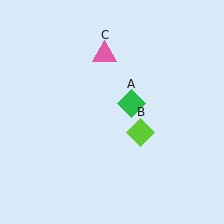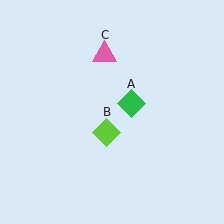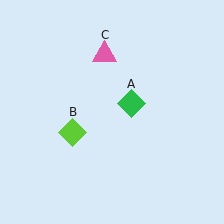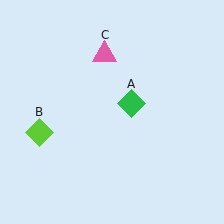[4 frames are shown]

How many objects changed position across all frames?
1 object changed position: lime diamond (object B).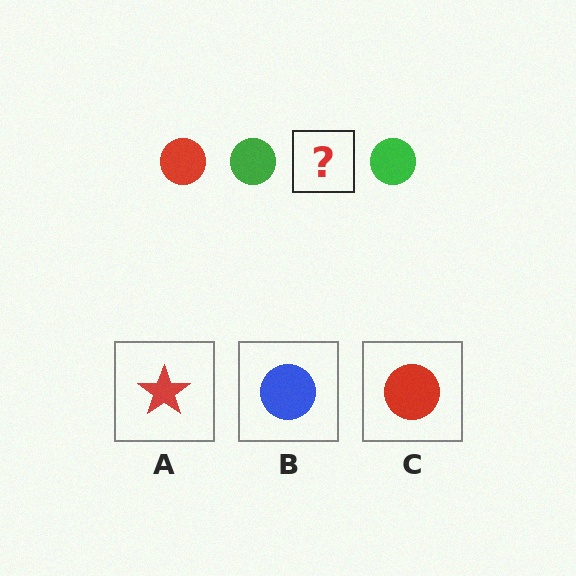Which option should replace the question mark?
Option C.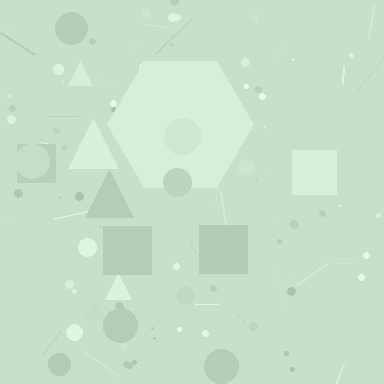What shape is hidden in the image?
A hexagon is hidden in the image.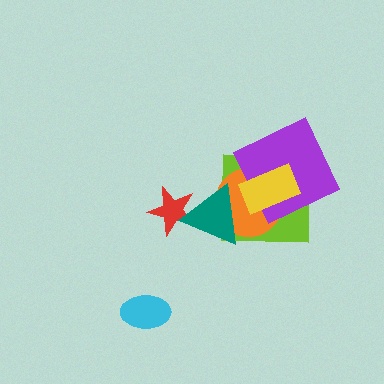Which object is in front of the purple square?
The yellow rectangle is in front of the purple square.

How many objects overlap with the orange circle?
4 objects overlap with the orange circle.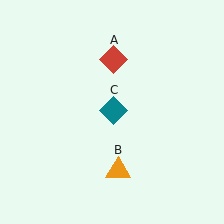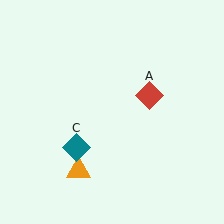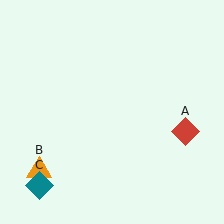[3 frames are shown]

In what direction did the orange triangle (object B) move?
The orange triangle (object B) moved left.